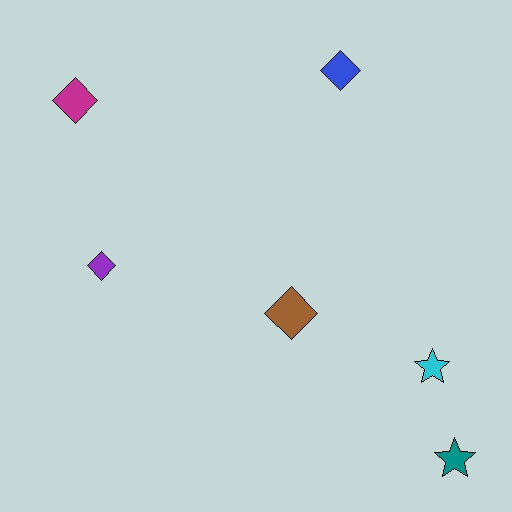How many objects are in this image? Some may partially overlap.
There are 6 objects.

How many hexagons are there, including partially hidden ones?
There are no hexagons.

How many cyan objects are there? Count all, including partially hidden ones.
There is 1 cyan object.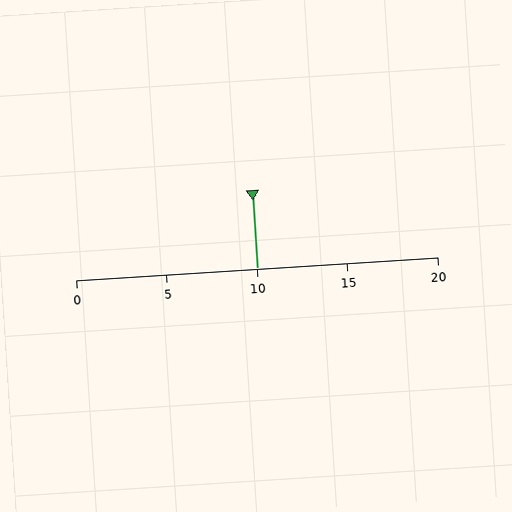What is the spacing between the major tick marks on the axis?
The major ticks are spaced 5 apart.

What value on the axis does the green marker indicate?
The marker indicates approximately 10.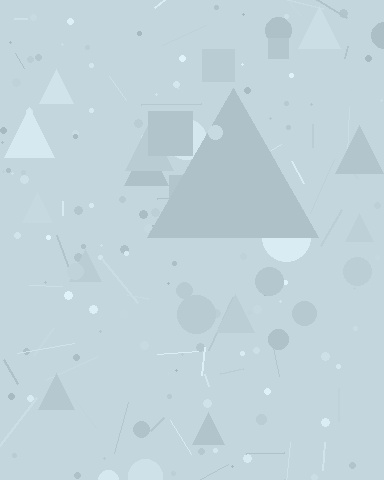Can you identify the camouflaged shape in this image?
The camouflaged shape is a triangle.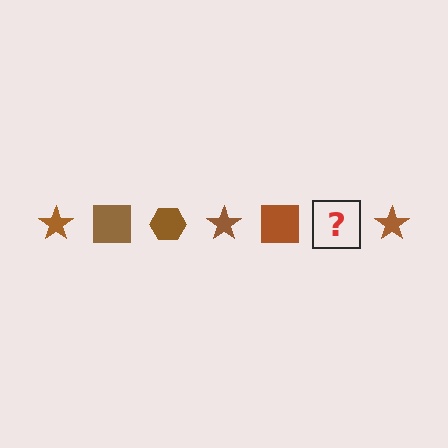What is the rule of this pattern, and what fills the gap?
The rule is that the pattern cycles through star, square, hexagon shapes in brown. The gap should be filled with a brown hexagon.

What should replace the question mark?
The question mark should be replaced with a brown hexagon.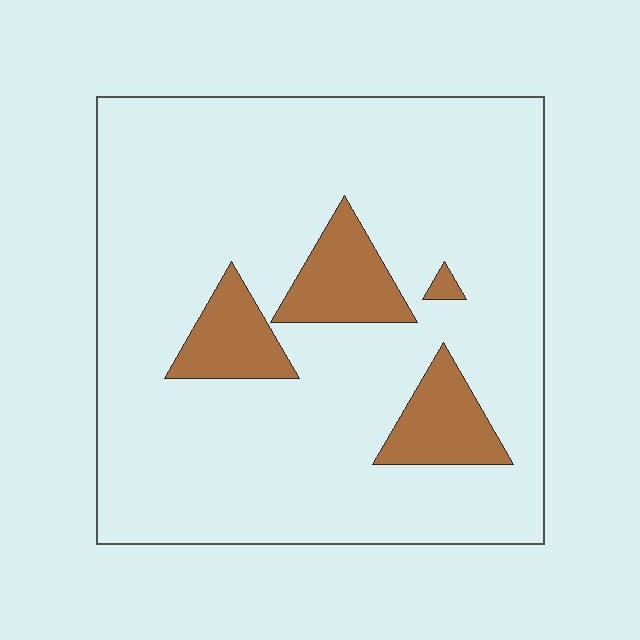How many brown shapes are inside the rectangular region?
4.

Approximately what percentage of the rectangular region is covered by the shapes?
Approximately 15%.